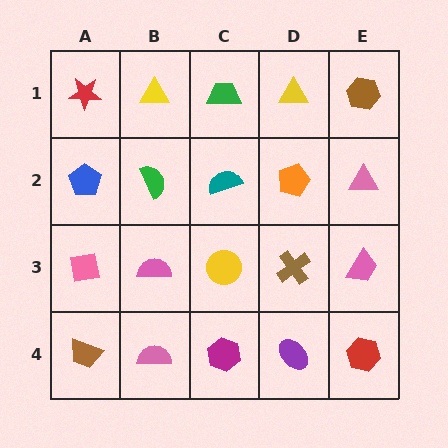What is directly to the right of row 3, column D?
A pink trapezoid.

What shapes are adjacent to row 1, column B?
A green semicircle (row 2, column B), a red star (row 1, column A), a green trapezoid (row 1, column C).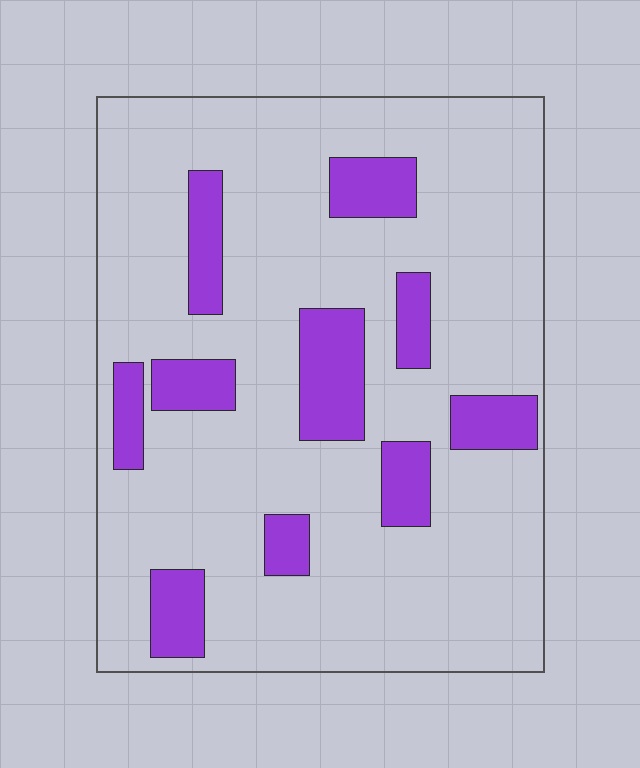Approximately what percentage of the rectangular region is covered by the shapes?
Approximately 20%.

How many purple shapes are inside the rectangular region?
10.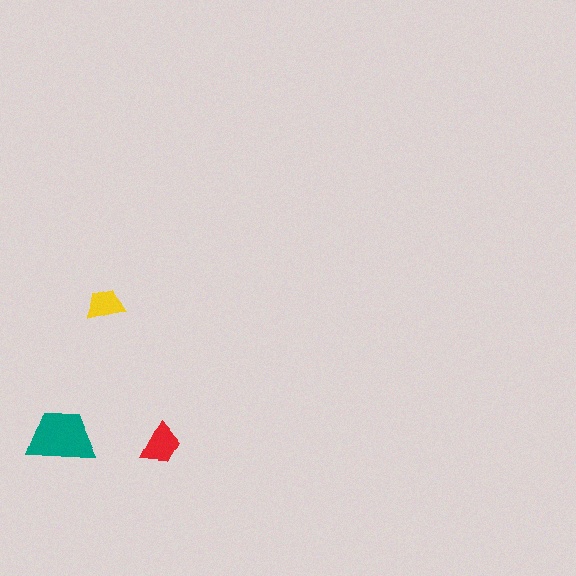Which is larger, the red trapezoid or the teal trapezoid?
The teal one.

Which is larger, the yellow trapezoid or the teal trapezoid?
The teal one.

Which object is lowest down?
The red trapezoid is bottommost.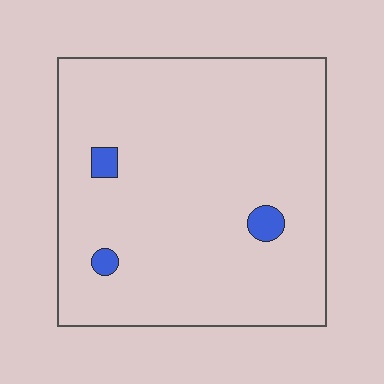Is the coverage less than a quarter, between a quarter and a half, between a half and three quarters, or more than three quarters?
Less than a quarter.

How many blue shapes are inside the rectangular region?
3.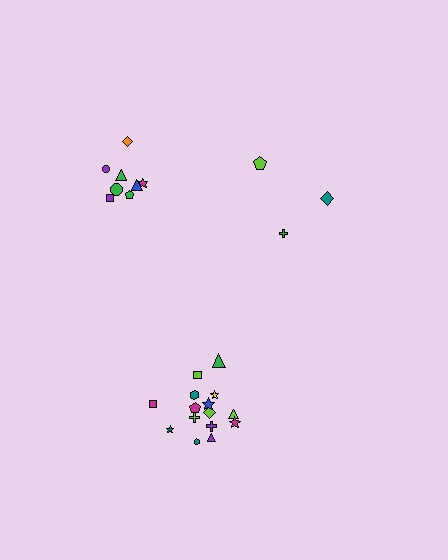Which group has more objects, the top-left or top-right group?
The top-left group.